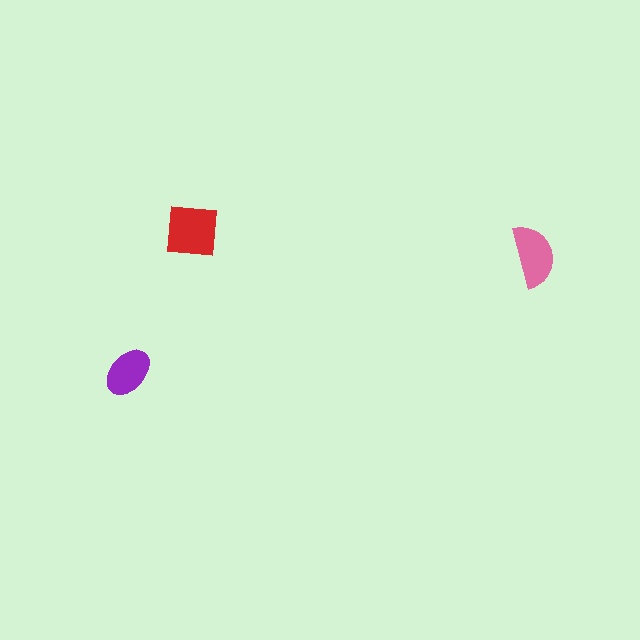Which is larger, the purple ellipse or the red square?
The red square.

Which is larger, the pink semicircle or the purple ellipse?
The pink semicircle.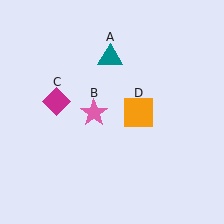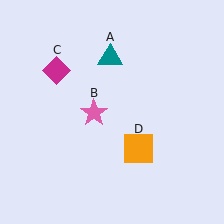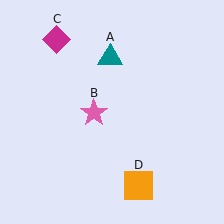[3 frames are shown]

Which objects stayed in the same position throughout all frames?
Teal triangle (object A) and pink star (object B) remained stationary.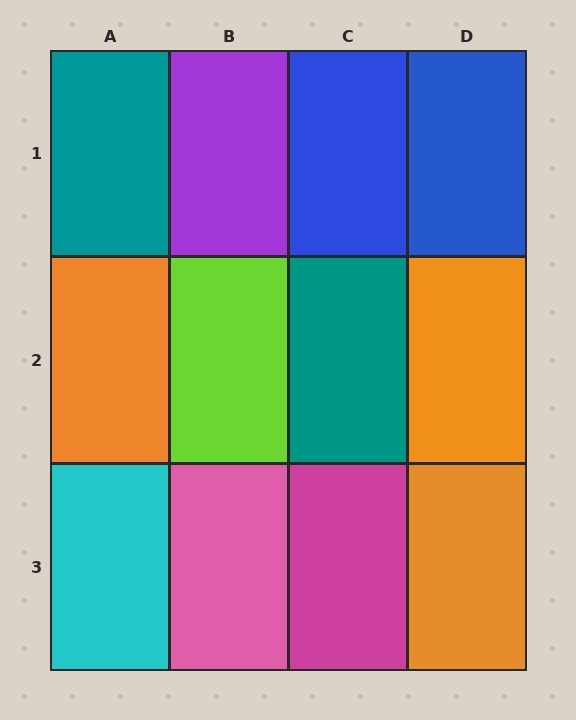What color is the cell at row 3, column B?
Pink.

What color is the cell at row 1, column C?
Blue.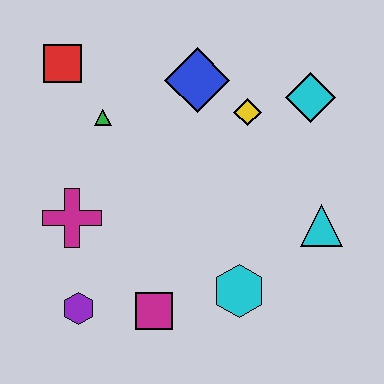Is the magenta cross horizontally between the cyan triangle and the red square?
Yes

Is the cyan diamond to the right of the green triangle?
Yes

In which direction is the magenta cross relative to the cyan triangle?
The magenta cross is to the left of the cyan triangle.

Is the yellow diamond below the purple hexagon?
No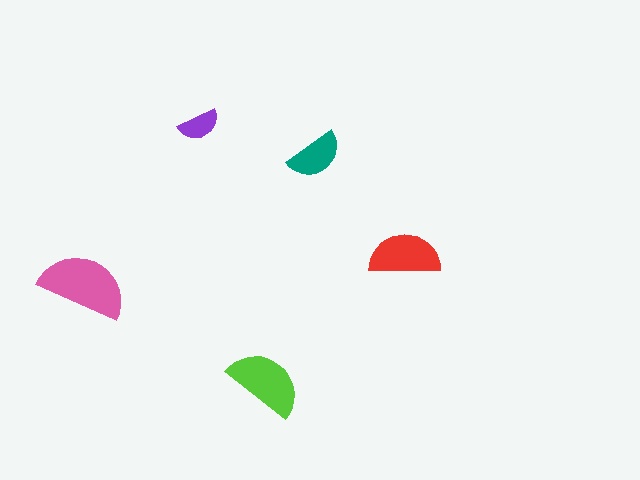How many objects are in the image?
There are 5 objects in the image.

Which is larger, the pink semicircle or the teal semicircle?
The pink one.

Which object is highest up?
The purple semicircle is topmost.